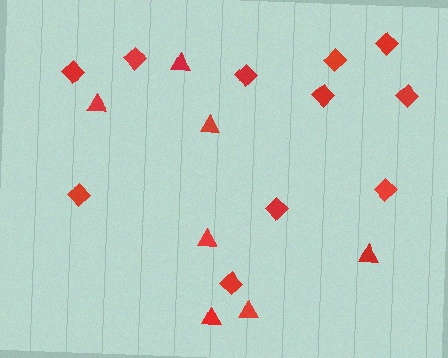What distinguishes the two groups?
There are 2 groups: one group of triangles (7) and one group of diamonds (11).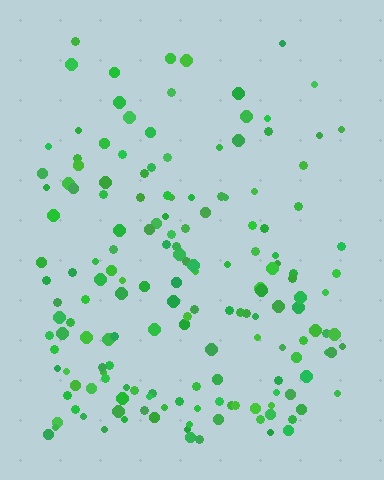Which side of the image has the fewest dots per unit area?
The top.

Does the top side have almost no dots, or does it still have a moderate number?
Still a moderate number, just noticeably fewer than the bottom.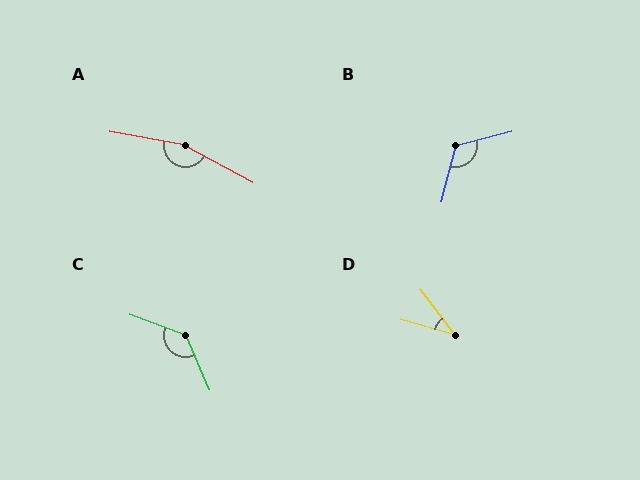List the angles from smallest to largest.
D (36°), B (119°), C (134°), A (162°).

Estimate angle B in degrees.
Approximately 119 degrees.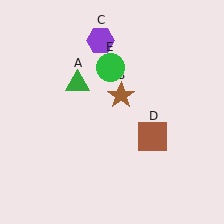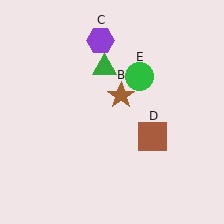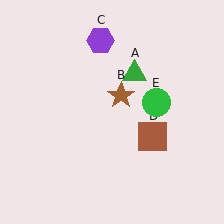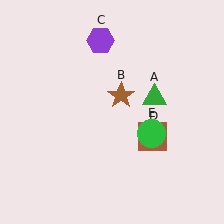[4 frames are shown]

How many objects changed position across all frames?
2 objects changed position: green triangle (object A), green circle (object E).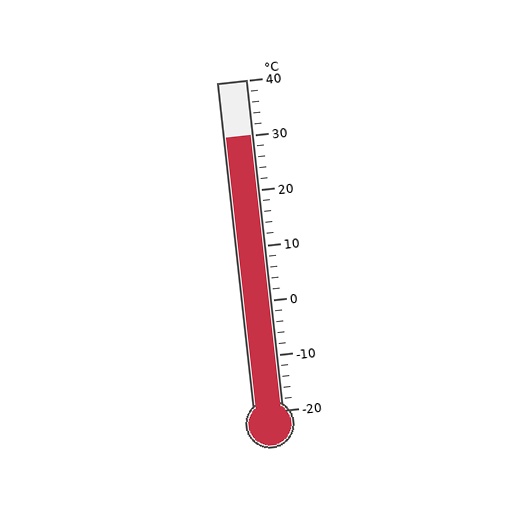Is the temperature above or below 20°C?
The temperature is above 20°C.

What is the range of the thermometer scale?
The thermometer scale ranges from -20°C to 40°C.